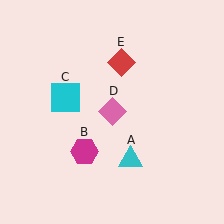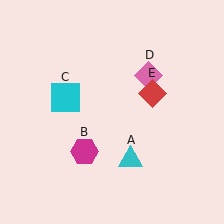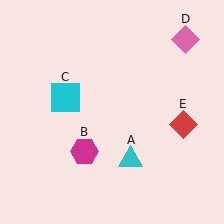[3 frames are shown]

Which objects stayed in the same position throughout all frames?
Cyan triangle (object A) and magenta hexagon (object B) and cyan square (object C) remained stationary.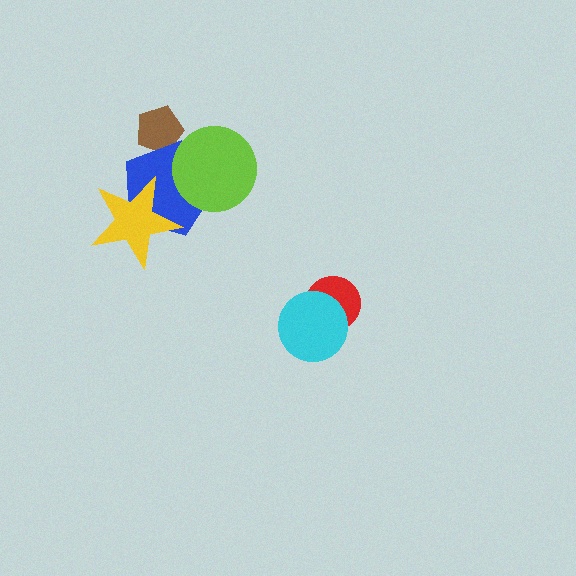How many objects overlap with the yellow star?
1 object overlaps with the yellow star.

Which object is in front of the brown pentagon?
The blue pentagon is in front of the brown pentagon.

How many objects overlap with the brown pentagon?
1 object overlaps with the brown pentagon.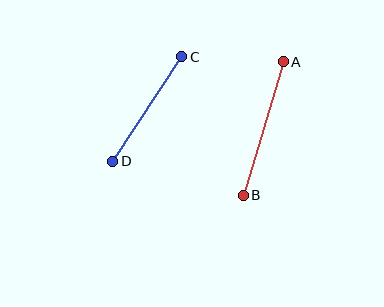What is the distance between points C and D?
The distance is approximately 125 pixels.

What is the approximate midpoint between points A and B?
The midpoint is at approximately (263, 128) pixels.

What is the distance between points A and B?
The distance is approximately 139 pixels.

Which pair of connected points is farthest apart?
Points A and B are farthest apart.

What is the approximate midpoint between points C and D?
The midpoint is at approximately (147, 109) pixels.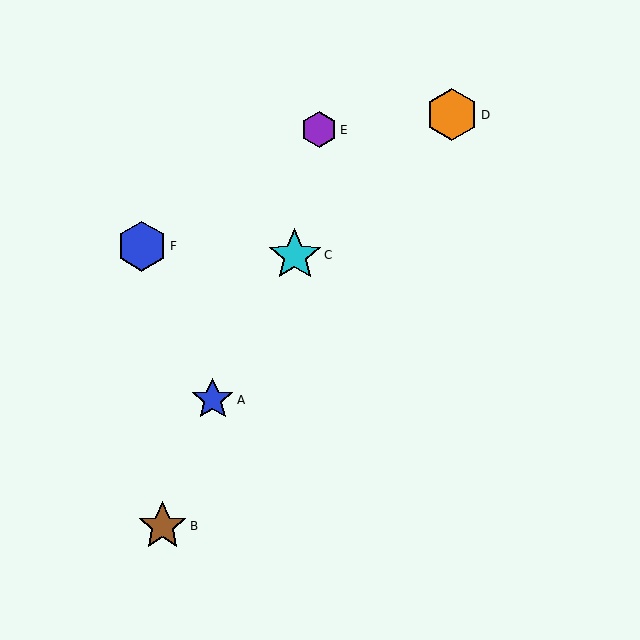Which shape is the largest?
The cyan star (labeled C) is the largest.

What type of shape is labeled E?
Shape E is a purple hexagon.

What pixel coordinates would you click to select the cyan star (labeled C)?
Click at (295, 255) to select the cyan star C.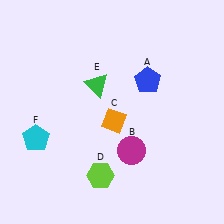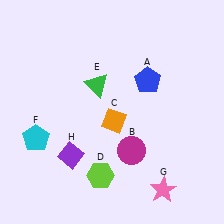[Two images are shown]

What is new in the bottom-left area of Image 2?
A purple diamond (H) was added in the bottom-left area of Image 2.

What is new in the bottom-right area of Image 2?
A pink star (G) was added in the bottom-right area of Image 2.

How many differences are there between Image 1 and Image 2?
There are 2 differences between the two images.